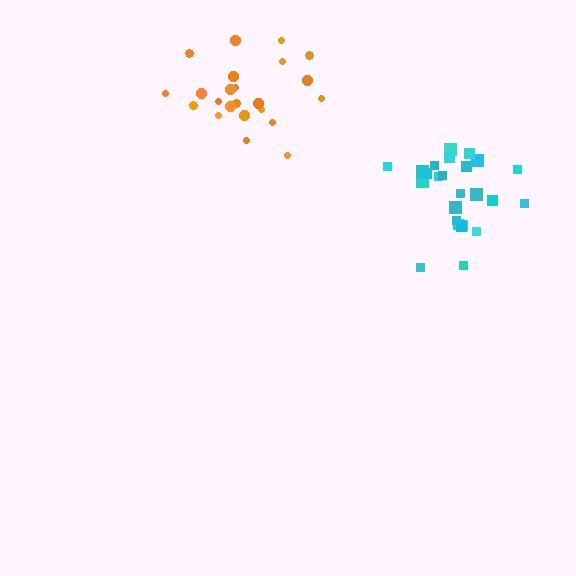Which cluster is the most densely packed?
Cyan.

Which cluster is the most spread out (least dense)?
Orange.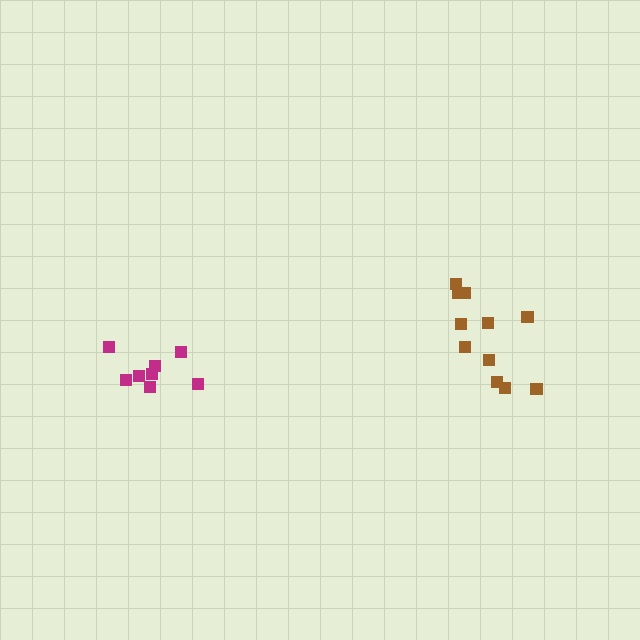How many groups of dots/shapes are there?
There are 2 groups.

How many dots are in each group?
Group 1: 8 dots, Group 2: 11 dots (19 total).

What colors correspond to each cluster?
The clusters are colored: magenta, brown.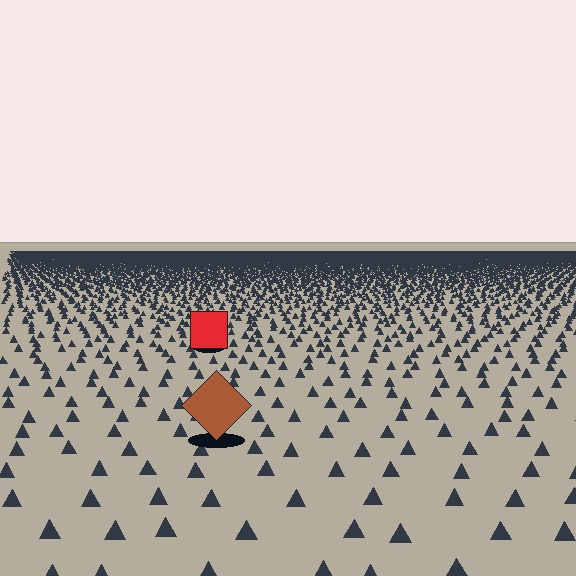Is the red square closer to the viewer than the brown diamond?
No. The brown diamond is closer — you can tell from the texture gradient: the ground texture is coarser near it.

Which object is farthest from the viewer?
The red square is farthest from the viewer. It appears smaller and the ground texture around it is denser.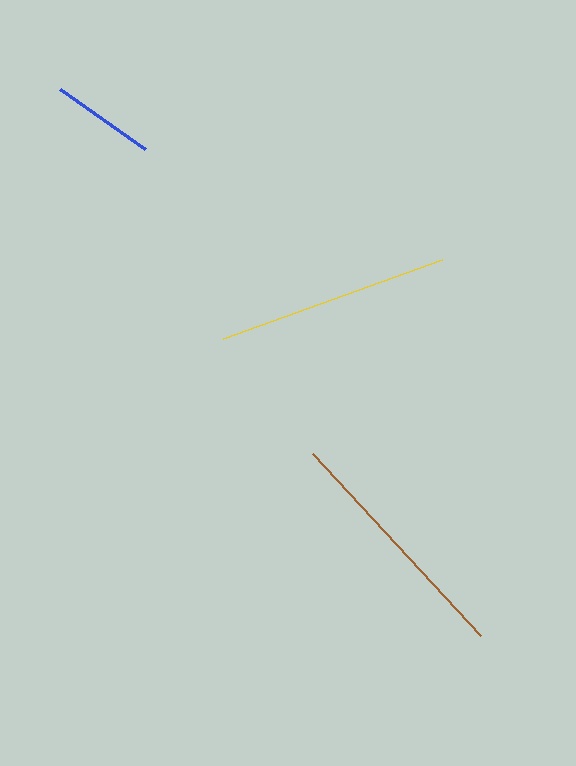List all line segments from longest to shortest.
From longest to shortest: brown, yellow, blue.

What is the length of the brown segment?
The brown segment is approximately 248 pixels long.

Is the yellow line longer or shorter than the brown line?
The brown line is longer than the yellow line.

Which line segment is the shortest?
The blue line is the shortest at approximately 104 pixels.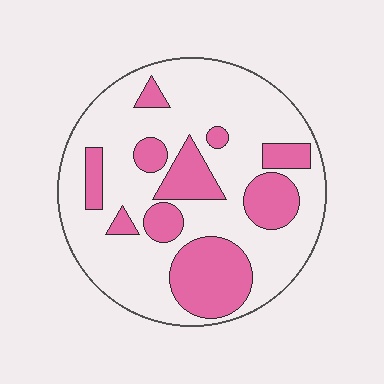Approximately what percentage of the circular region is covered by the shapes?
Approximately 30%.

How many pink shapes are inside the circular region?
10.